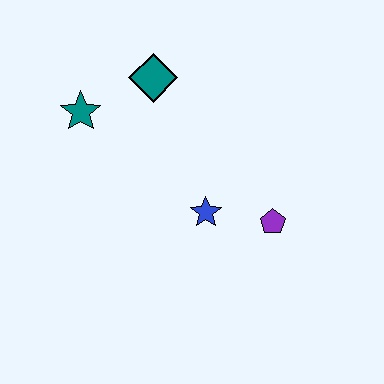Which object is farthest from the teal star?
The purple pentagon is farthest from the teal star.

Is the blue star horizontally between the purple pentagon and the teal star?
Yes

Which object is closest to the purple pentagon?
The blue star is closest to the purple pentagon.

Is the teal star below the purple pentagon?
No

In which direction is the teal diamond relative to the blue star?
The teal diamond is above the blue star.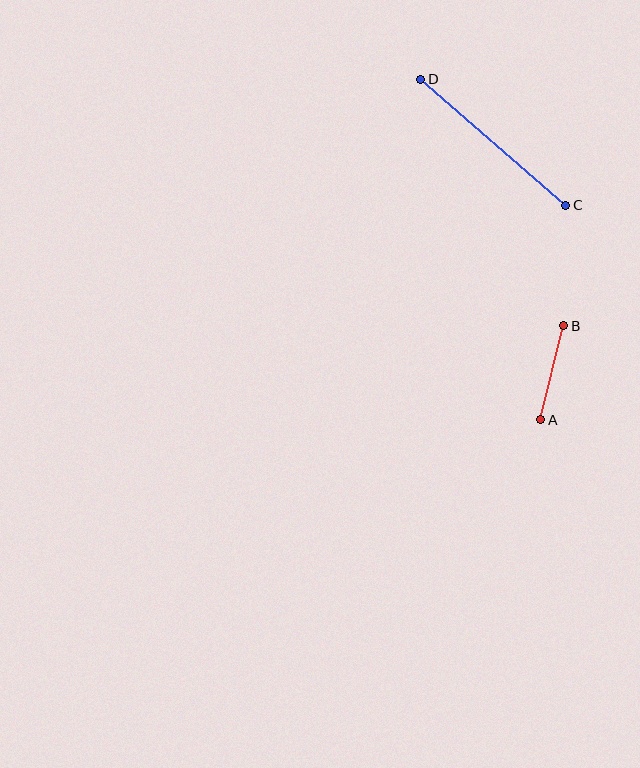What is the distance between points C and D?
The distance is approximately 192 pixels.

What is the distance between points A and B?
The distance is approximately 97 pixels.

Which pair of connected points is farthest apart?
Points C and D are farthest apart.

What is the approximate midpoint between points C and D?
The midpoint is at approximately (493, 142) pixels.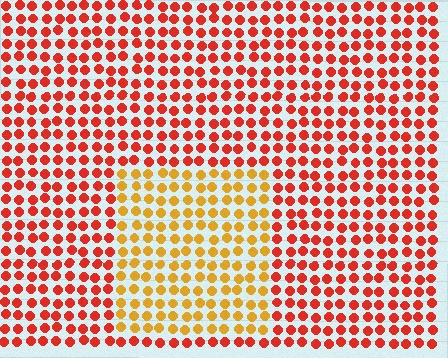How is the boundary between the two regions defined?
The boundary is defined purely by a slight shift in hue (about 39 degrees). Spacing, size, and orientation are identical on both sides.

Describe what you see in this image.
The image is filled with small red elements in a uniform arrangement. A rectangle-shaped region is visible where the elements are tinted to a slightly different hue, forming a subtle color boundary.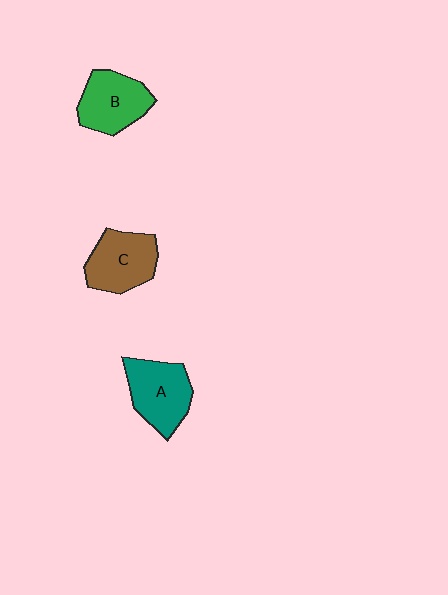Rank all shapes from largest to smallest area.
From largest to smallest: A (teal), C (brown), B (green).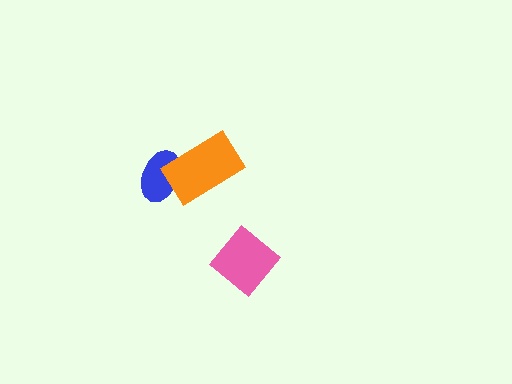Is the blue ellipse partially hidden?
Yes, it is partially covered by another shape.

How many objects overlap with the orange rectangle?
1 object overlaps with the orange rectangle.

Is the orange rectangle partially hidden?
No, no other shape covers it.